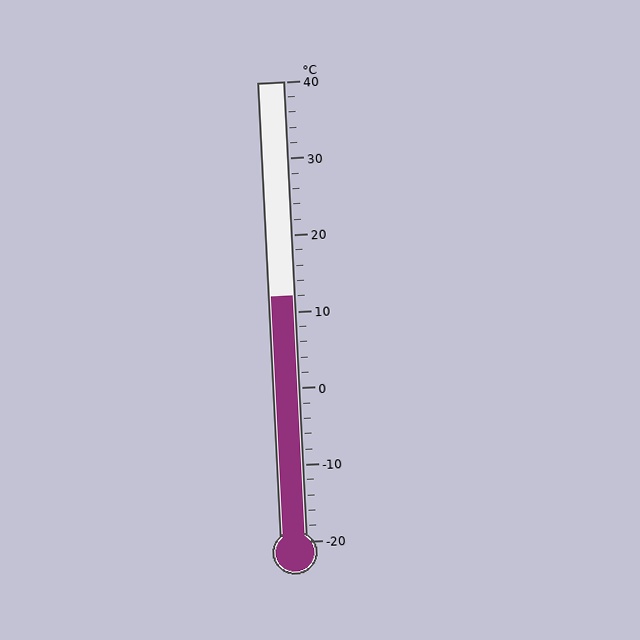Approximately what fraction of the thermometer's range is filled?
The thermometer is filled to approximately 55% of its range.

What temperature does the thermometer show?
The thermometer shows approximately 12°C.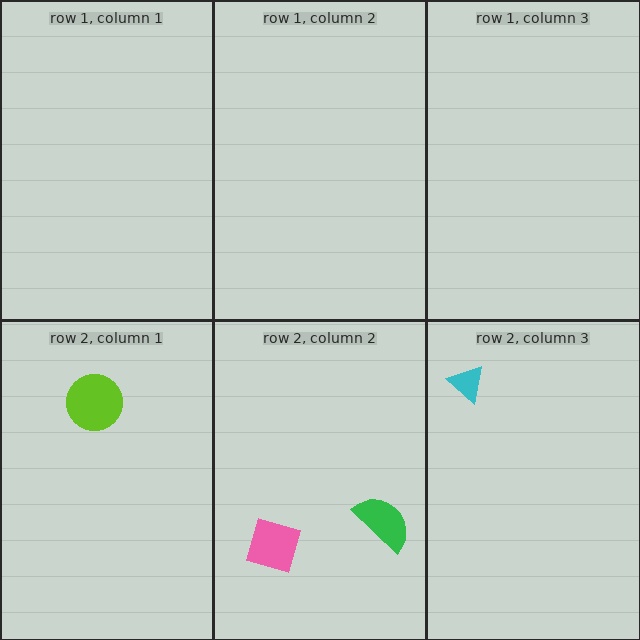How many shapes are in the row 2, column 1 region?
1.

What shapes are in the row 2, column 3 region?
The cyan triangle.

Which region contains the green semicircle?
The row 2, column 2 region.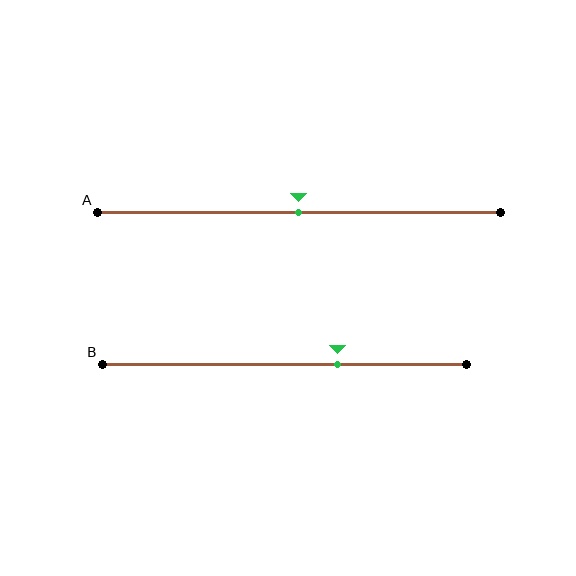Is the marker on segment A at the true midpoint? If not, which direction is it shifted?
Yes, the marker on segment A is at the true midpoint.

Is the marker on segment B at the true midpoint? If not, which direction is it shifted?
No, the marker on segment B is shifted to the right by about 15% of the segment length.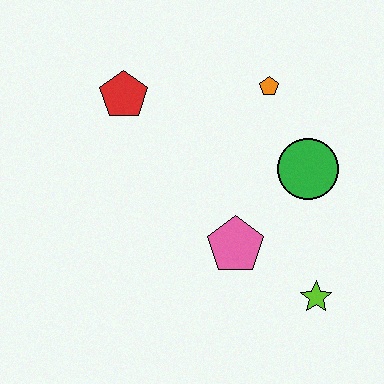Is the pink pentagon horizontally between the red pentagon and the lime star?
Yes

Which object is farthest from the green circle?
The red pentagon is farthest from the green circle.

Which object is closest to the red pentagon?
The orange pentagon is closest to the red pentagon.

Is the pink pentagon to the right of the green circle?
No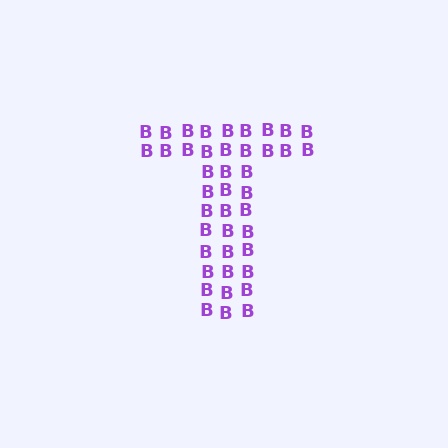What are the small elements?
The small elements are letter B's.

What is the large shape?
The large shape is the letter T.